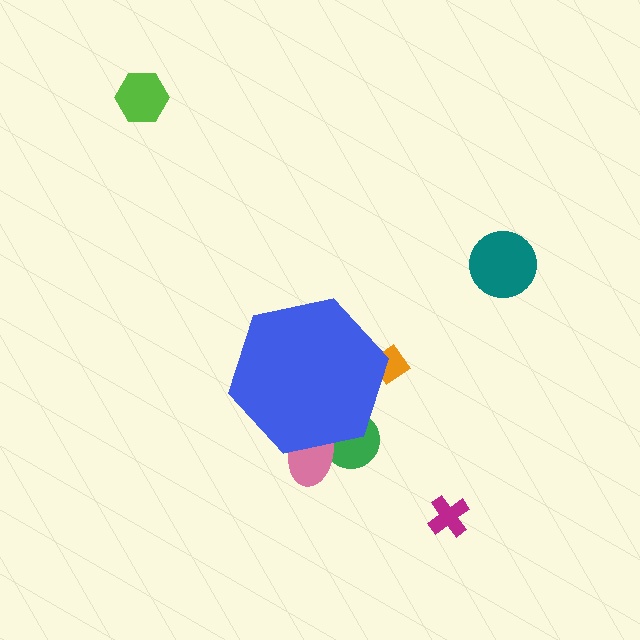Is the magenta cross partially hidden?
No, the magenta cross is fully visible.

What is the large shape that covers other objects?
A blue hexagon.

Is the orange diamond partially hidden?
Yes, the orange diamond is partially hidden behind the blue hexagon.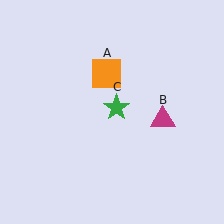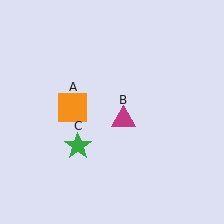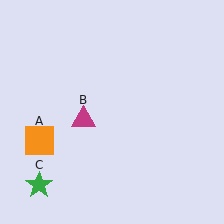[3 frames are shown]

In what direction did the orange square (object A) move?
The orange square (object A) moved down and to the left.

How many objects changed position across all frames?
3 objects changed position: orange square (object A), magenta triangle (object B), green star (object C).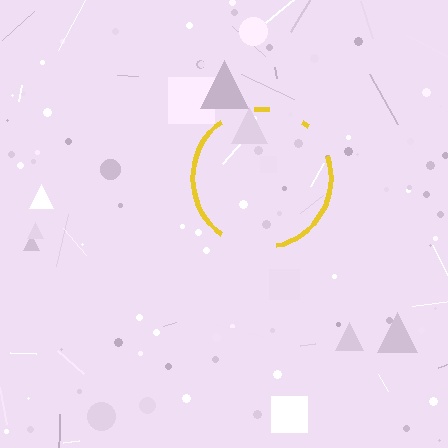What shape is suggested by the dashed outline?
The dashed outline suggests a circle.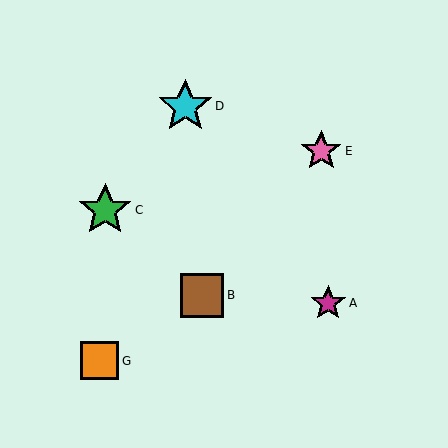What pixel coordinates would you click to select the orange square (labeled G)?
Click at (99, 361) to select the orange square G.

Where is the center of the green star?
The center of the green star is at (105, 210).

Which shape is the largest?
The cyan star (labeled D) is the largest.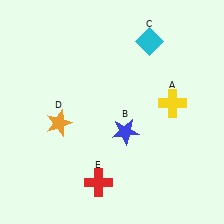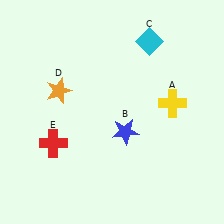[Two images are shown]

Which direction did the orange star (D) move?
The orange star (D) moved up.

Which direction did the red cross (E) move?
The red cross (E) moved left.